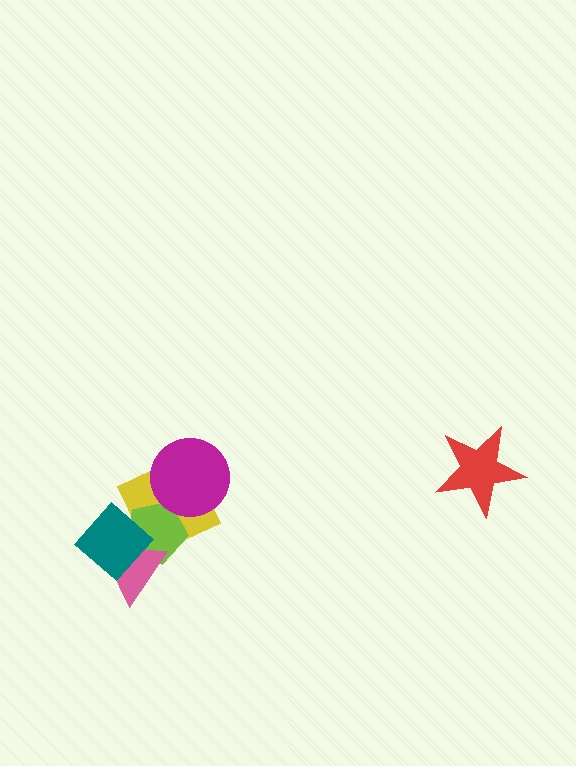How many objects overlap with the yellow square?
3 objects overlap with the yellow square.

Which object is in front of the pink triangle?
The teal diamond is in front of the pink triangle.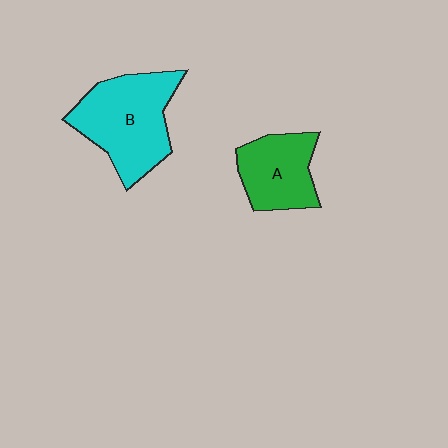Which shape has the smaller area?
Shape A (green).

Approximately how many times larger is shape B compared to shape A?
Approximately 1.5 times.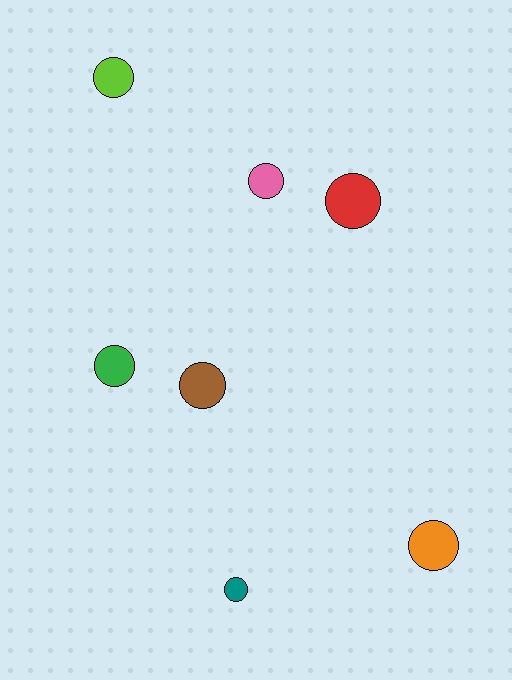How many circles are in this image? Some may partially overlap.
There are 7 circles.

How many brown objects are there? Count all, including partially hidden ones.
There is 1 brown object.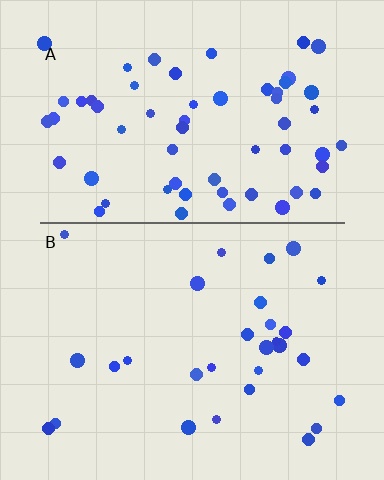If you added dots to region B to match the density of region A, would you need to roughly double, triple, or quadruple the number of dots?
Approximately double.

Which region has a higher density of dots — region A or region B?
A (the top).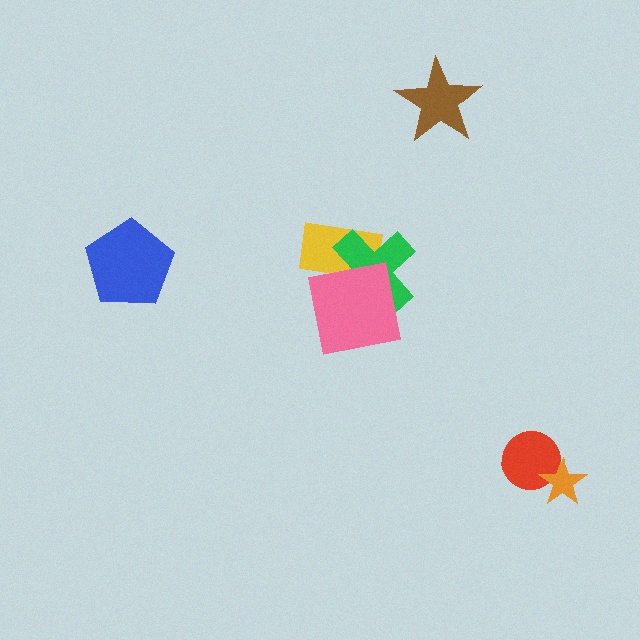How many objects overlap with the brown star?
0 objects overlap with the brown star.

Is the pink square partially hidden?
No, no other shape covers it.